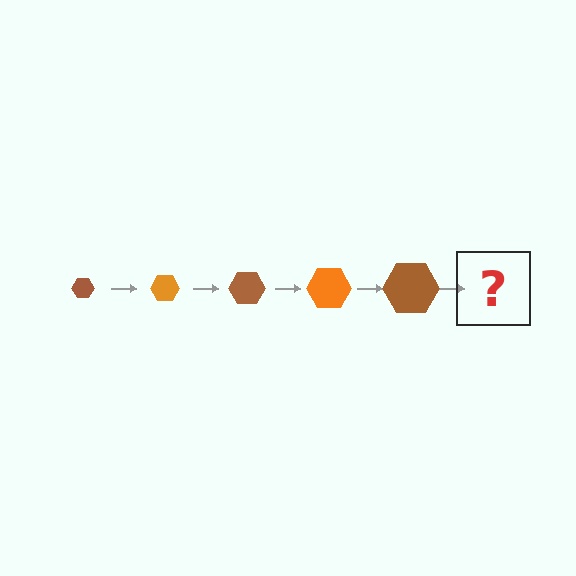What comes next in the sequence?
The next element should be an orange hexagon, larger than the previous one.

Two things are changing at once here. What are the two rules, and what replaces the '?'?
The two rules are that the hexagon grows larger each step and the color cycles through brown and orange. The '?' should be an orange hexagon, larger than the previous one.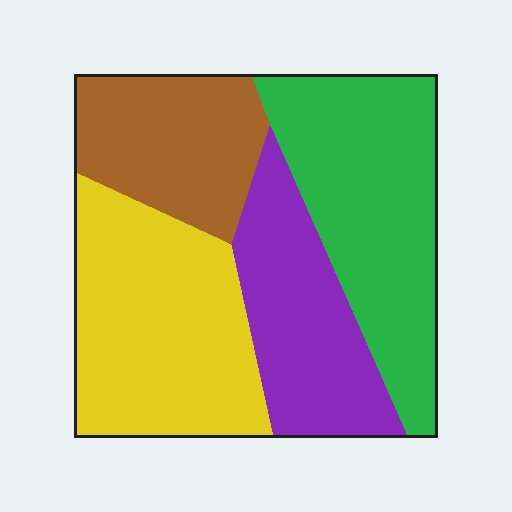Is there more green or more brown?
Green.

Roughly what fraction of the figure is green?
Green takes up about one third (1/3) of the figure.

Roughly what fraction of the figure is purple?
Purple takes up about one fifth (1/5) of the figure.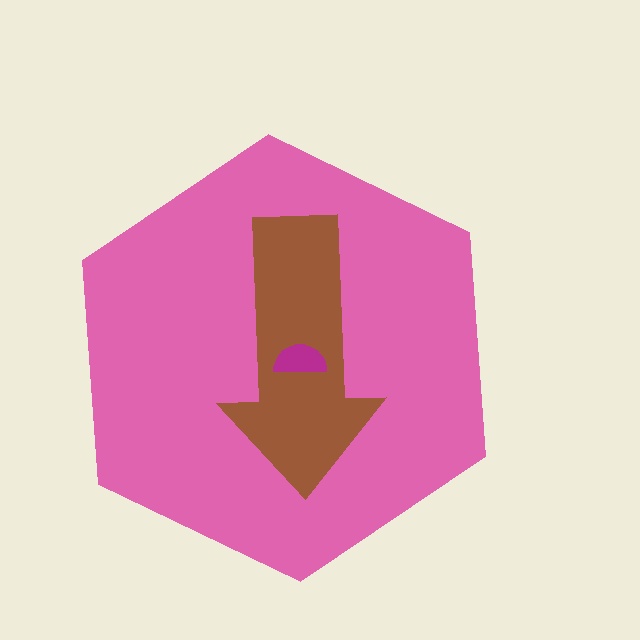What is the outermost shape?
The pink hexagon.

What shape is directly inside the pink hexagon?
The brown arrow.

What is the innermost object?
The magenta semicircle.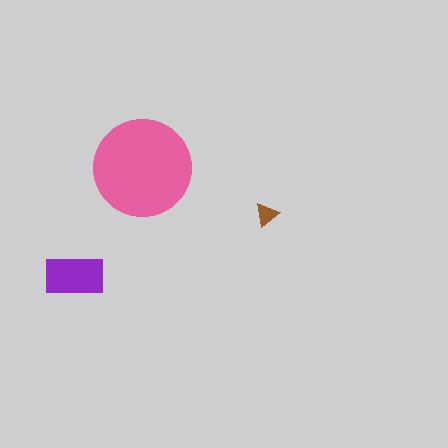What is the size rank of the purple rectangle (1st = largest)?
2nd.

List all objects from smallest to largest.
The brown triangle, the purple rectangle, the pink circle.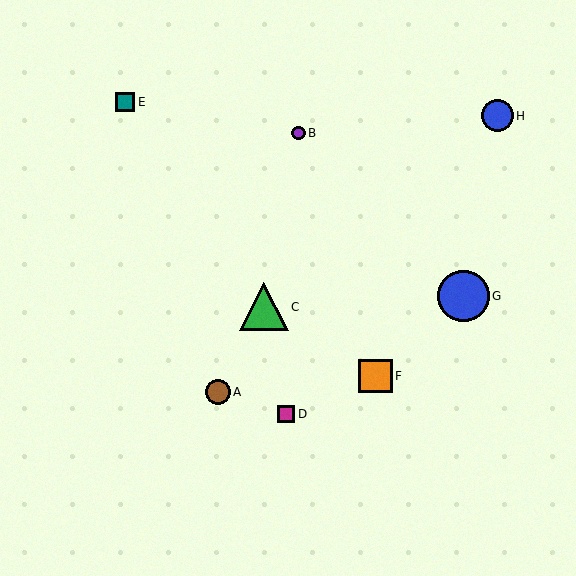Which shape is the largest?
The blue circle (labeled G) is the largest.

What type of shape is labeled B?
Shape B is a purple circle.